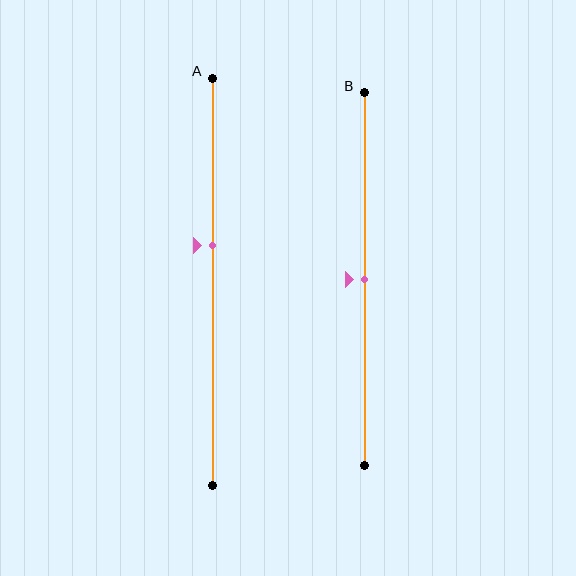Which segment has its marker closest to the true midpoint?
Segment B has its marker closest to the true midpoint.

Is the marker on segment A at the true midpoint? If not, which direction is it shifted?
No, the marker on segment A is shifted upward by about 9% of the segment length.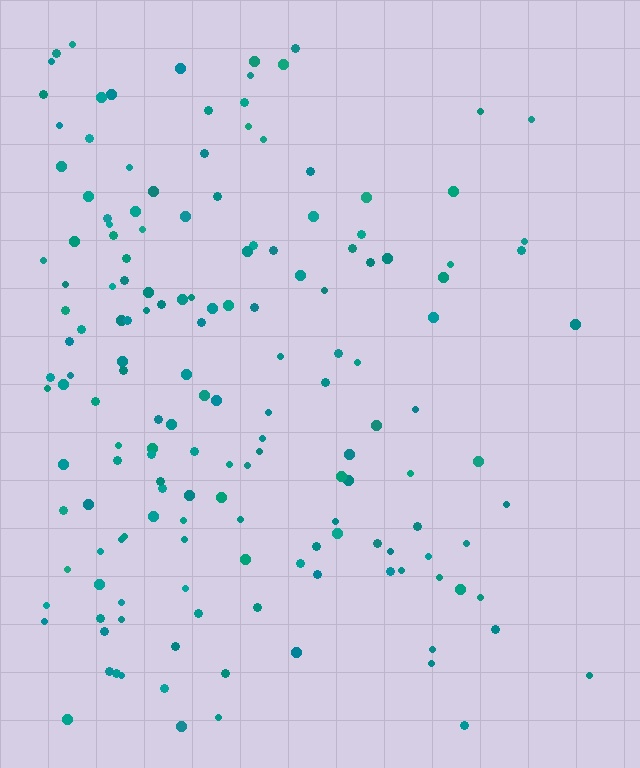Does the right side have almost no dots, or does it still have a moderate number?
Still a moderate number, just noticeably fewer than the left.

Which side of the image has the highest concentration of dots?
The left.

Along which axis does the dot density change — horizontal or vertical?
Horizontal.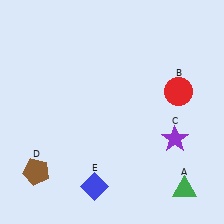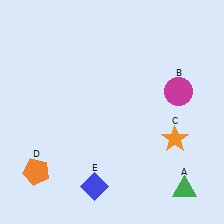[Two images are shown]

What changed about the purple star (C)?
In Image 1, C is purple. In Image 2, it changed to orange.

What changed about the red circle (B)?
In Image 1, B is red. In Image 2, it changed to magenta.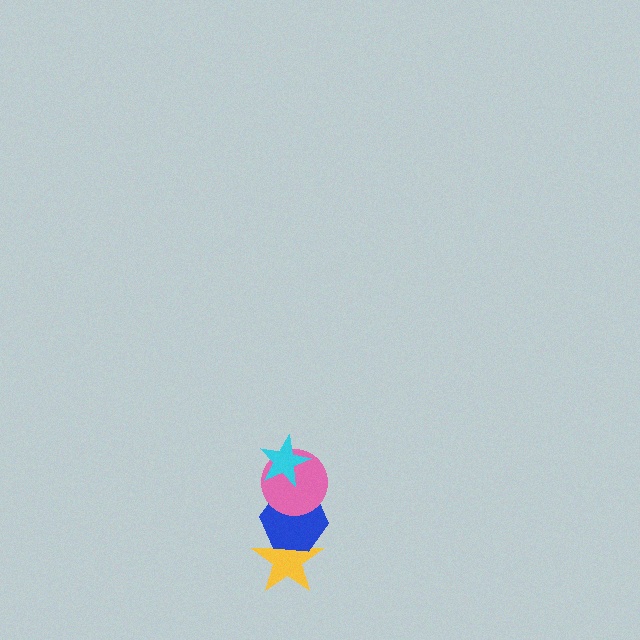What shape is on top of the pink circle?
The cyan star is on top of the pink circle.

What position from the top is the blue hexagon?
The blue hexagon is 3rd from the top.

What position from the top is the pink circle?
The pink circle is 2nd from the top.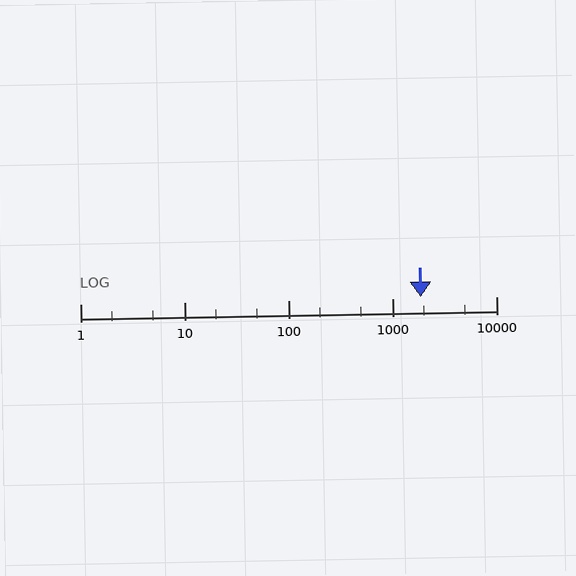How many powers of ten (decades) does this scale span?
The scale spans 4 decades, from 1 to 10000.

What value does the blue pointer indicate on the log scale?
The pointer indicates approximately 1900.